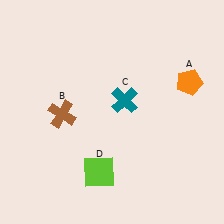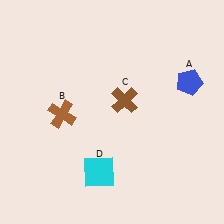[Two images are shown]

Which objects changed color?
A changed from orange to blue. C changed from teal to brown. D changed from lime to cyan.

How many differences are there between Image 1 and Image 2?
There are 3 differences between the two images.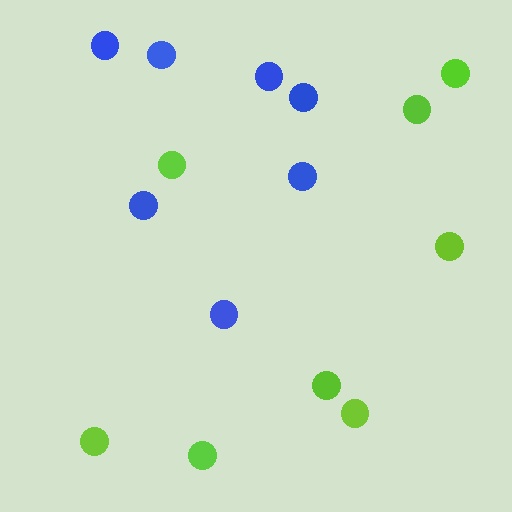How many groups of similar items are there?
There are 2 groups: one group of lime circles (8) and one group of blue circles (7).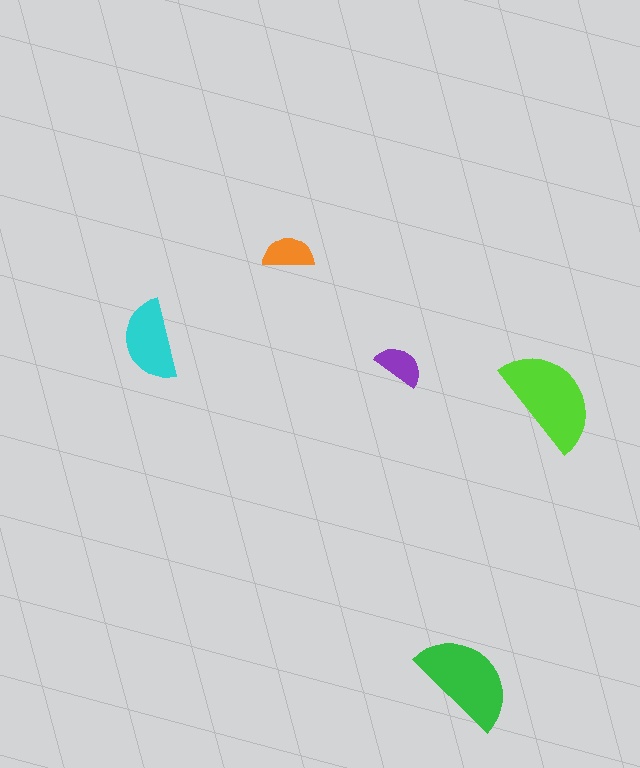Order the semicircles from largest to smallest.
the lime one, the green one, the cyan one, the orange one, the purple one.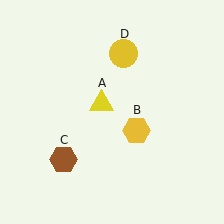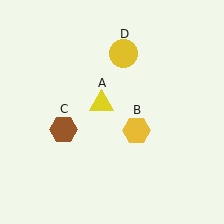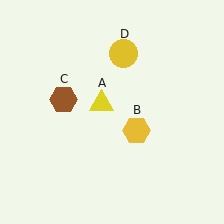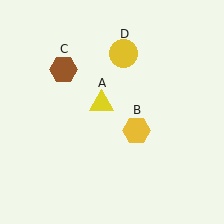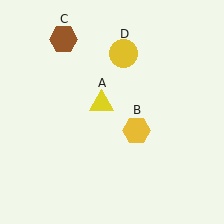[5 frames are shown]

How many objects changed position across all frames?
1 object changed position: brown hexagon (object C).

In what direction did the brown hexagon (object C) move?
The brown hexagon (object C) moved up.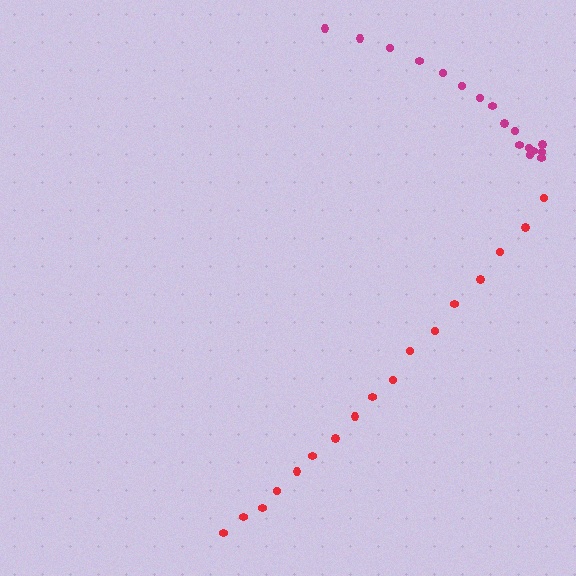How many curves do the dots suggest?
There are 2 distinct paths.